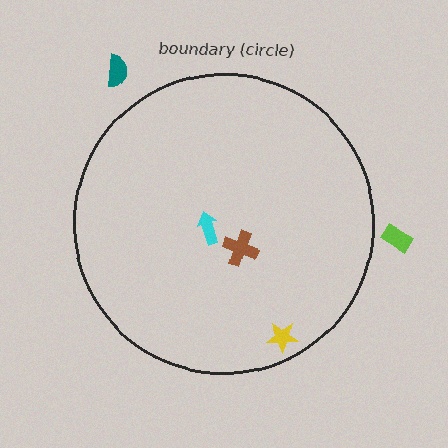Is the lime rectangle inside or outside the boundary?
Outside.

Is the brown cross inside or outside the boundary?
Inside.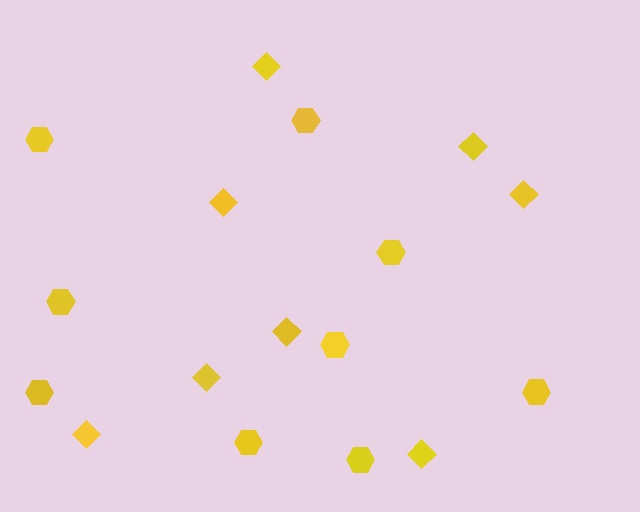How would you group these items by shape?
There are 2 groups: one group of diamonds (8) and one group of hexagons (9).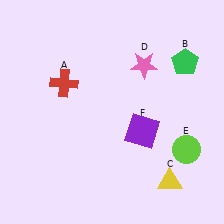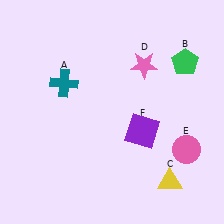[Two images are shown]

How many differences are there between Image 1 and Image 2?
There are 2 differences between the two images.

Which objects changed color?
A changed from red to teal. E changed from lime to pink.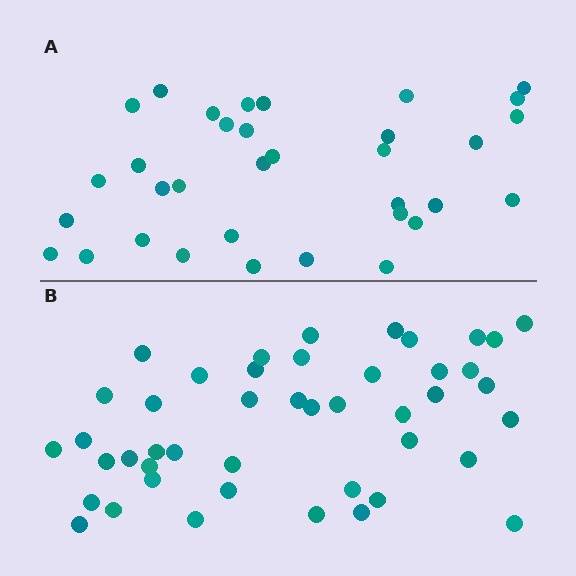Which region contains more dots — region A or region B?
Region B (the bottom region) has more dots.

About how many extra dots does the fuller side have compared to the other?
Region B has roughly 12 or so more dots than region A.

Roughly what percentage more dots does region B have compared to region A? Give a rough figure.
About 30% more.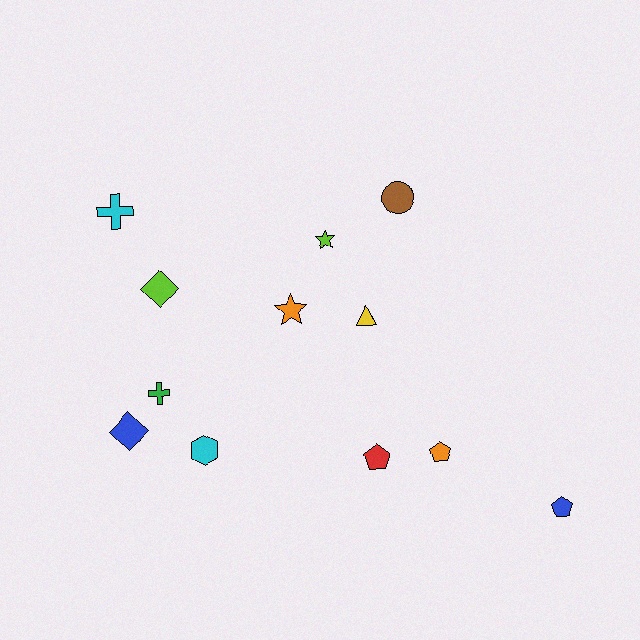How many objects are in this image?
There are 12 objects.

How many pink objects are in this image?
There are no pink objects.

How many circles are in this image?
There is 1 circle.